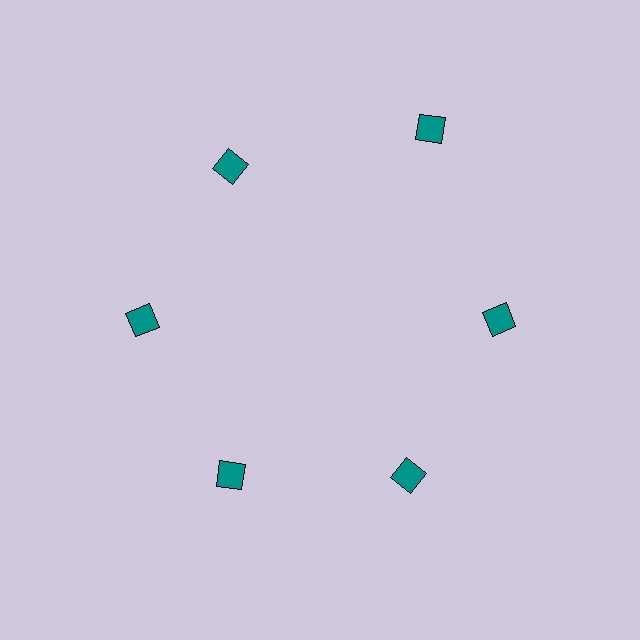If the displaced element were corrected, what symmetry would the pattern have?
It would have 6-fold rotational symmetry — the pattern would map onto itself every 60 degrees.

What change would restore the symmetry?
The symmetry would be restored by moving it inward, back onto the ring so that all 6 squares sit at equal angles and equal distance from the center.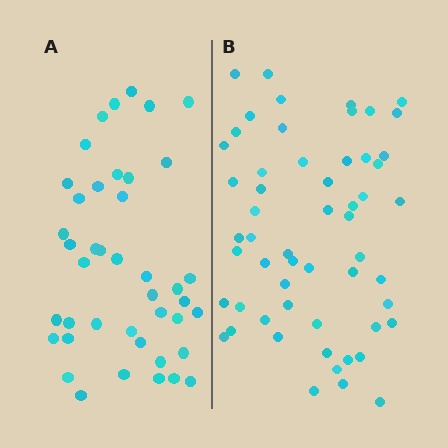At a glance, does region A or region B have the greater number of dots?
Region B (the right region) has more dots.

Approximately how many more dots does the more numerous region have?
Region B has approximately 15 more dots than region A.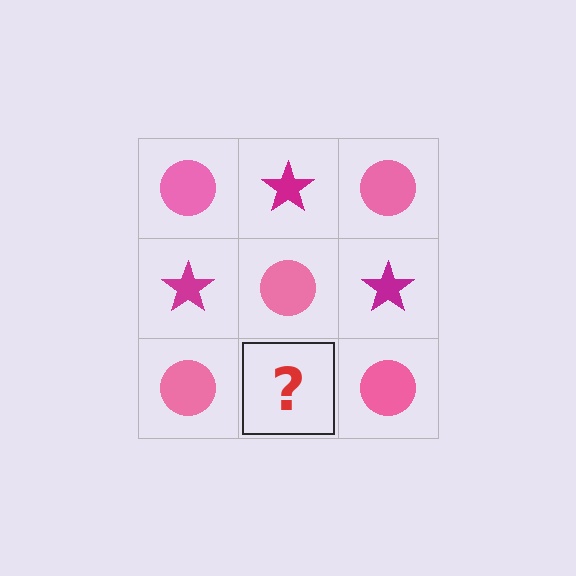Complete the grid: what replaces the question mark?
The question mark should be replaced with a magenta star.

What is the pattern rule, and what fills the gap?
The rule is that it alternates pink circle and magenta star in a checkerboard pattern. The gap should be filled with a magenta star.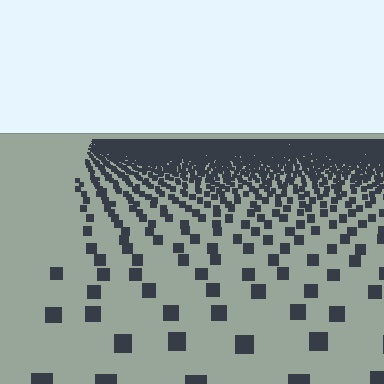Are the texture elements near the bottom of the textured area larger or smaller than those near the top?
Larger. Near the bottom, elements are closer to the viewer and appear at a bigger on-screen size.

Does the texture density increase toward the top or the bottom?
Density increases toward the top.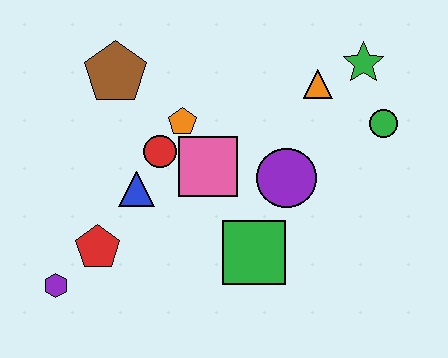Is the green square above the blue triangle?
No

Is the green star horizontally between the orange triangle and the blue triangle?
No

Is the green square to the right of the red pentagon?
Yes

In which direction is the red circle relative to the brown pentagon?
The red circle is below the brown pentagon.